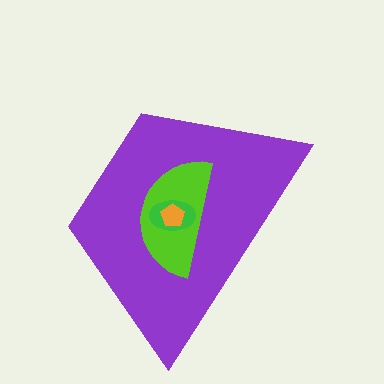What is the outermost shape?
The purple trapezoid.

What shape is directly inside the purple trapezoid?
The lime semicircle.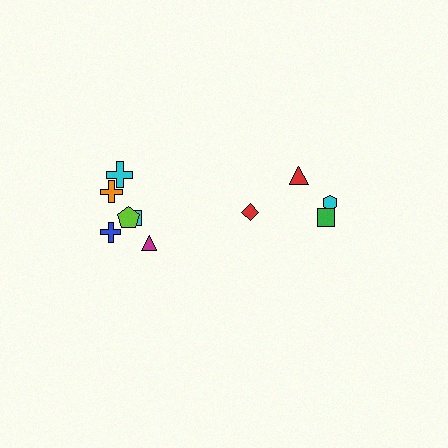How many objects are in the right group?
There are 4 objects.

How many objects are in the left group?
There are 6 objects.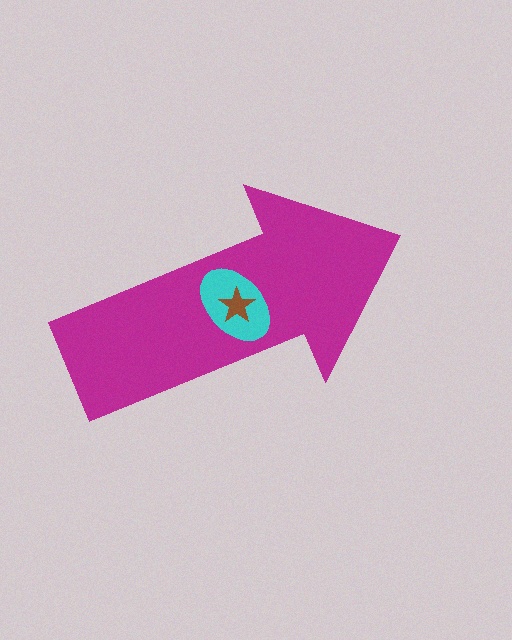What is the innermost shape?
The brown star.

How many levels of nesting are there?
3.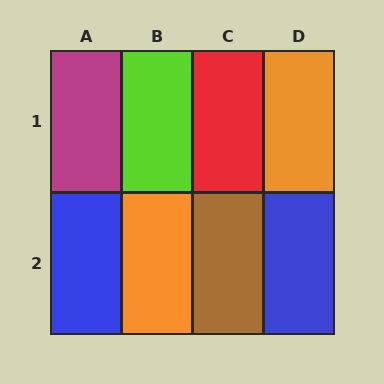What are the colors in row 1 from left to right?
Magenta, lime, red, orange.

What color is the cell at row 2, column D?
Blue.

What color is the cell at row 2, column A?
Blue.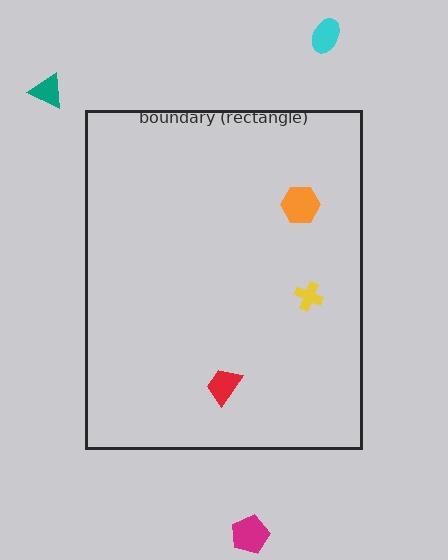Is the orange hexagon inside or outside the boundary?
Inside.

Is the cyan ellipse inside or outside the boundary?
Outside.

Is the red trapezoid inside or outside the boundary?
Inside.